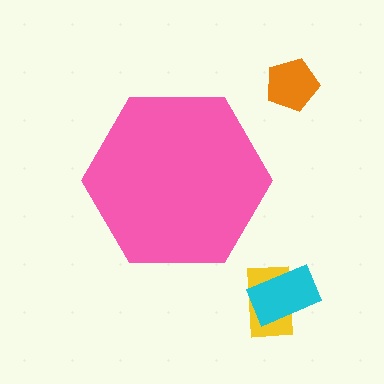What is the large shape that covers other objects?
A pink hexagon.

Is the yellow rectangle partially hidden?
No, the yellow rectangle is fully visible.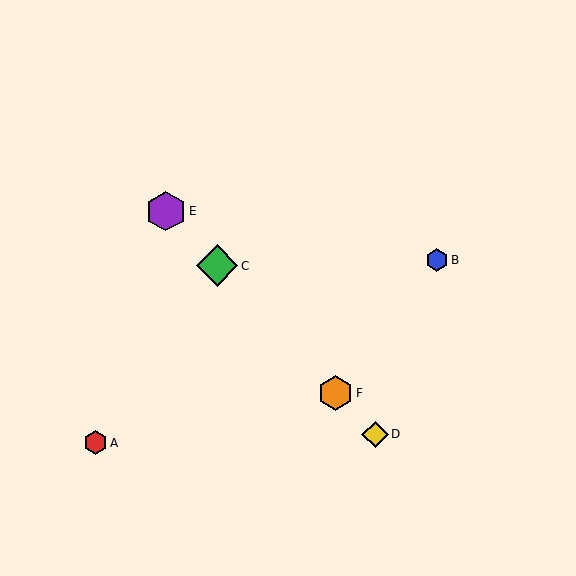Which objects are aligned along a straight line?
Objects C, D, E, F are aligned along a straight line.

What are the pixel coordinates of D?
Object D is at (375, 434).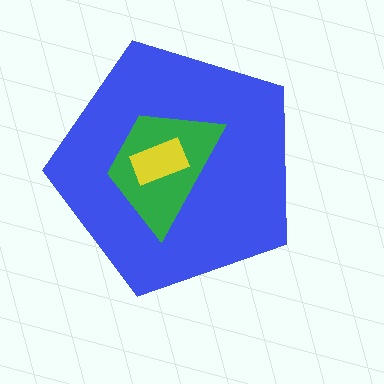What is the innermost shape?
The yellow rectangle.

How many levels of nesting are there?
3.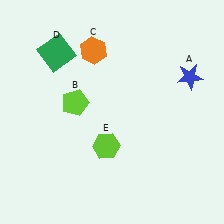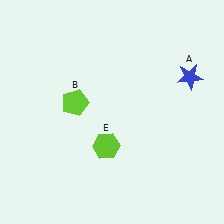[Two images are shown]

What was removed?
The green square (D), the orange hexagon (C) were removed in Image 2.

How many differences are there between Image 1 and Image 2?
There are 2 differences between the two images.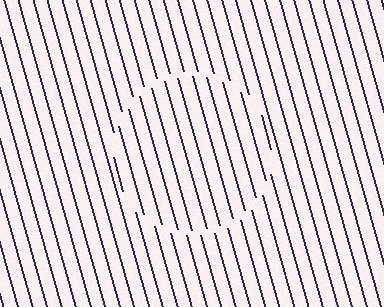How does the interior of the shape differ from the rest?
The interior of the shape contains the same grating, shifted by half a period — the contour is defined by the phase discontinuity where line-ends from the inner and outer gratings abut.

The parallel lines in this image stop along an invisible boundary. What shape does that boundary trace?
An illusory circle. The interior of the shape contains the same grating, shifted by half a period — the contour is defined by the phase discontinuity where line-ends from the inner and outer gratings abut.